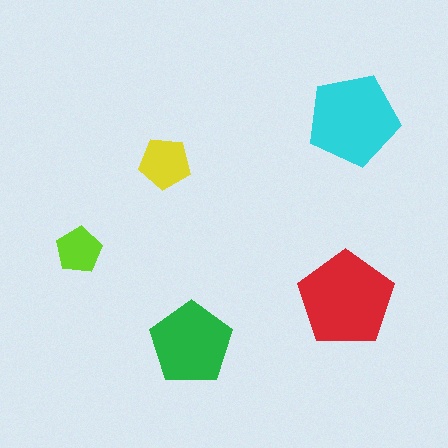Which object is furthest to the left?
The lime pentagon is leftmost.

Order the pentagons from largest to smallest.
the red one, the cyan one, the green one, the yellow one, the lime one.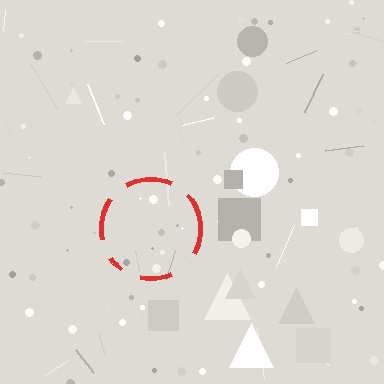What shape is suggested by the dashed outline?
The dashed outline suggests a circle.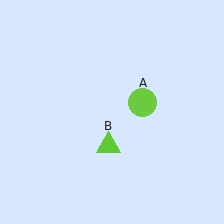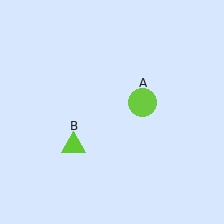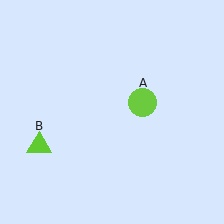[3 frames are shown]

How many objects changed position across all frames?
1 object changed position: lime triangle (object B).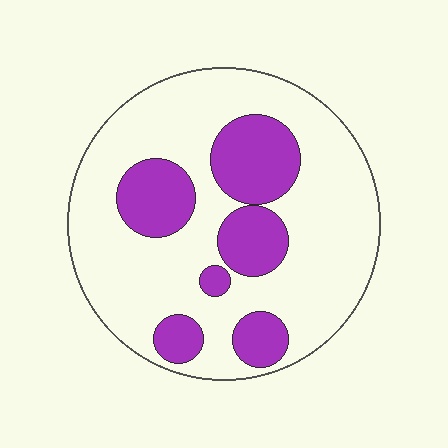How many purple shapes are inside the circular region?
6.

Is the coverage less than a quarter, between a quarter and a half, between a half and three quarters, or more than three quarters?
Between a quarter and a half.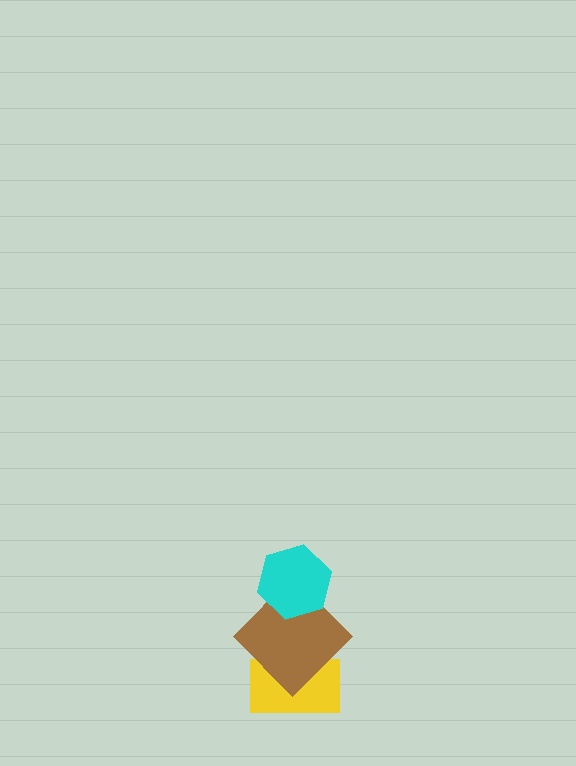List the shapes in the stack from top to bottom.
From top to bottom: the cyan hexagon, the brown diamond, the yellow rectangle.